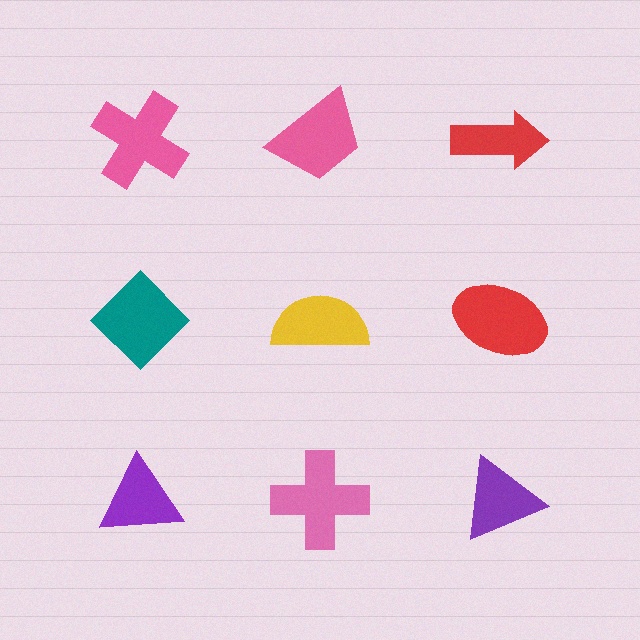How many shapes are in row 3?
3 shapes.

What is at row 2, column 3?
A red ellipse.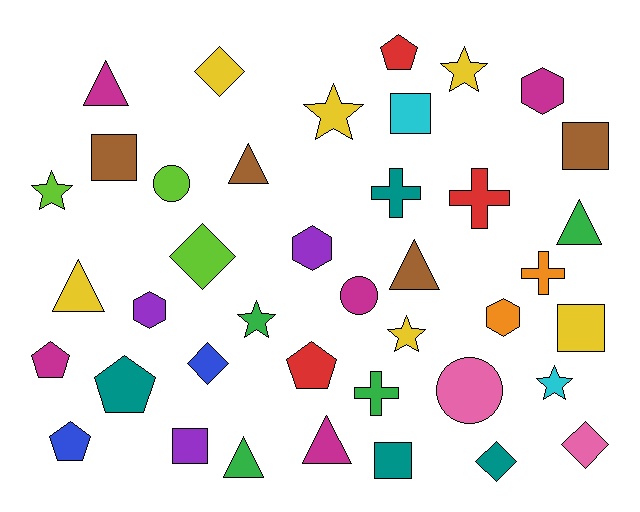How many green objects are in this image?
There are 4 green objects.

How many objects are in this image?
There are 40 objects.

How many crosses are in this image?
There are 4 crosses.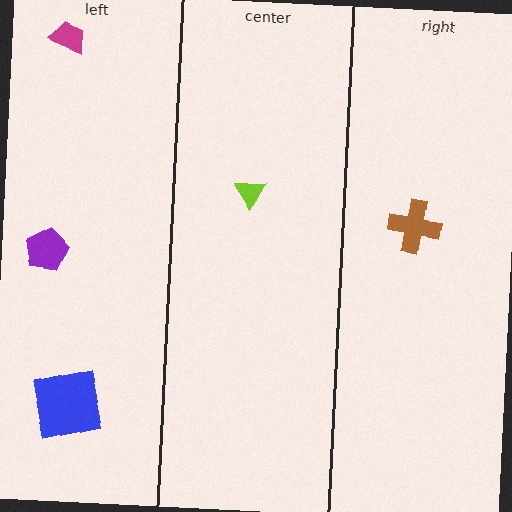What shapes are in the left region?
The blue square, the purple pentagon, the magenta trapezoid.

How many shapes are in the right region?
1.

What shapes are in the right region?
The brown cross.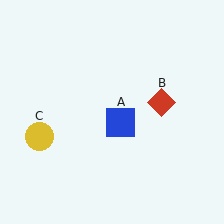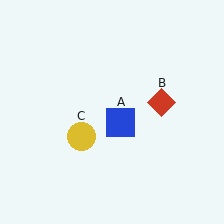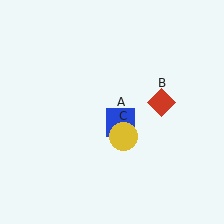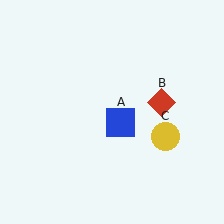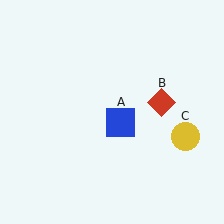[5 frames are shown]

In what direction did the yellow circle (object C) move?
The yellow circle (object C) moved right.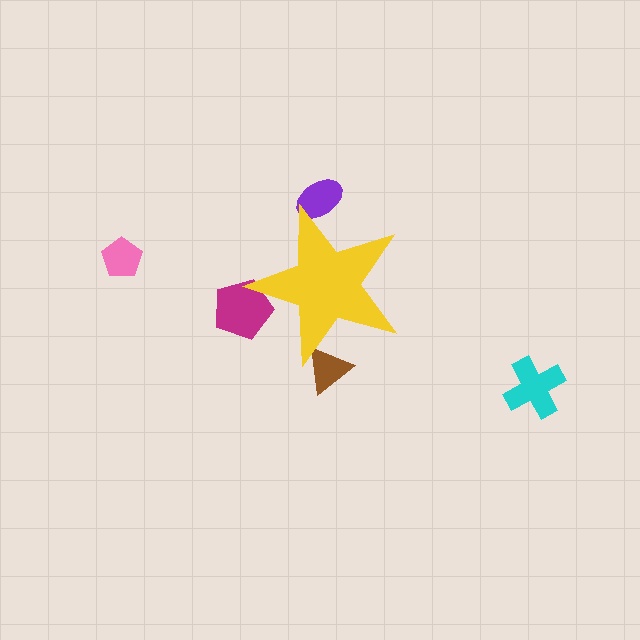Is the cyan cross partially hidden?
No, the cyan cross is fully visible.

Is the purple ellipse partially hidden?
Yes, the purple ellipse is partially hidden behind the yellow star.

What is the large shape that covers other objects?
A yellow star.